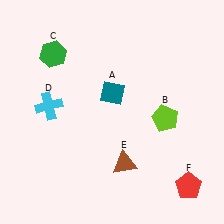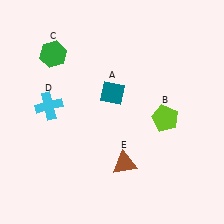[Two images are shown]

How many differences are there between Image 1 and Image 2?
There is 1 difference between the two images.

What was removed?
The red pentagon (F) was removed in Image 2.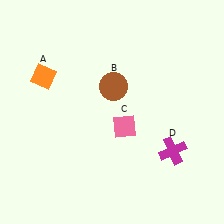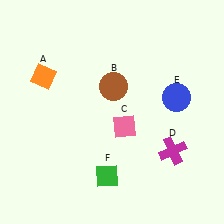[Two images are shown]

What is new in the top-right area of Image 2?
A blue circle (E) was added in the top-right area of Image 2.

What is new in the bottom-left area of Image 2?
A green diamond (F) was added in the bottom-left area of Image 2.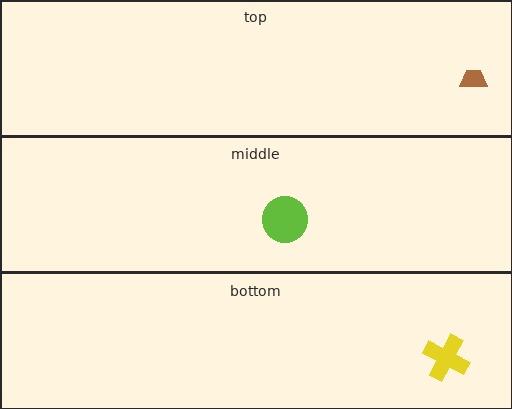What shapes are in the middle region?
The lime circle.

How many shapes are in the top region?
1.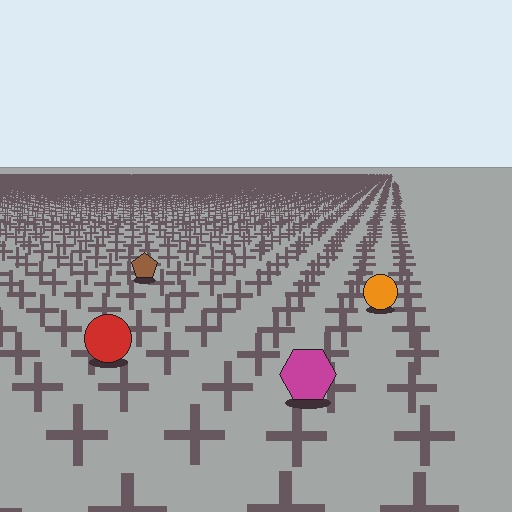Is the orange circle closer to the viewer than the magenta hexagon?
No. The magenta hexagon is closer — you can tell from the texture gradient: the ground texture is coarser near it.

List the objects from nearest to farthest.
From nearest to farthest: the magenta hexagon, the red circle, the orange circle, the brown pentagon.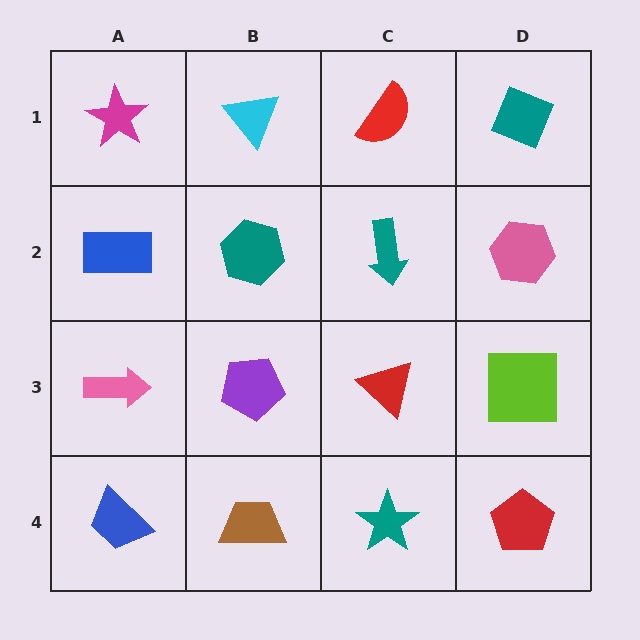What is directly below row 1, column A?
A blue rectangle.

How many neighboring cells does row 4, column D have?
2.